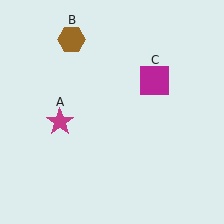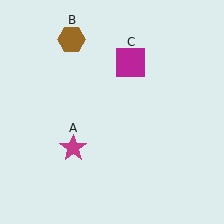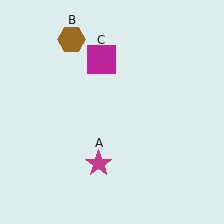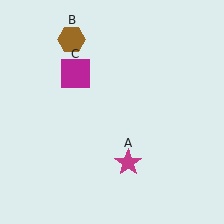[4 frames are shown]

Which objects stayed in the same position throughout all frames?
Brown hexagon (object B) remained stationary.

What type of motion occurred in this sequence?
The magenta star (object A), magenta square (object C) rotated counterclockwise around the center of the scene.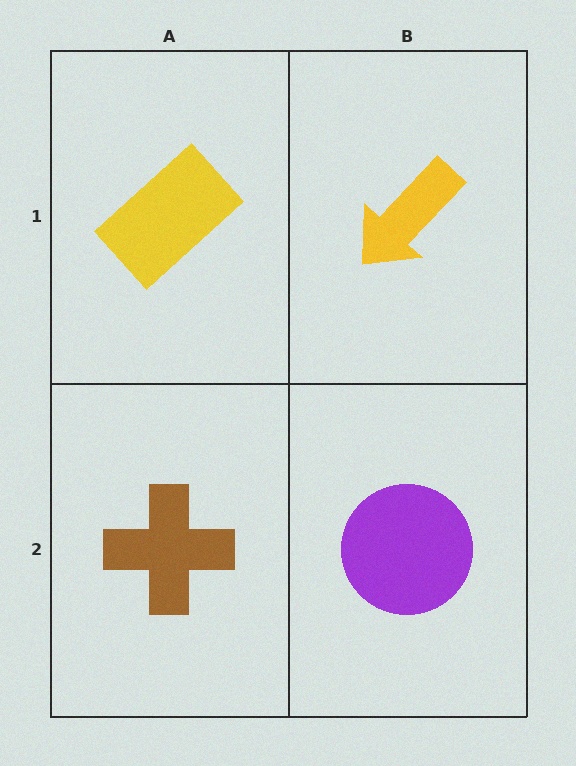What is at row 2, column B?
A purple circle.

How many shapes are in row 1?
2 shapes.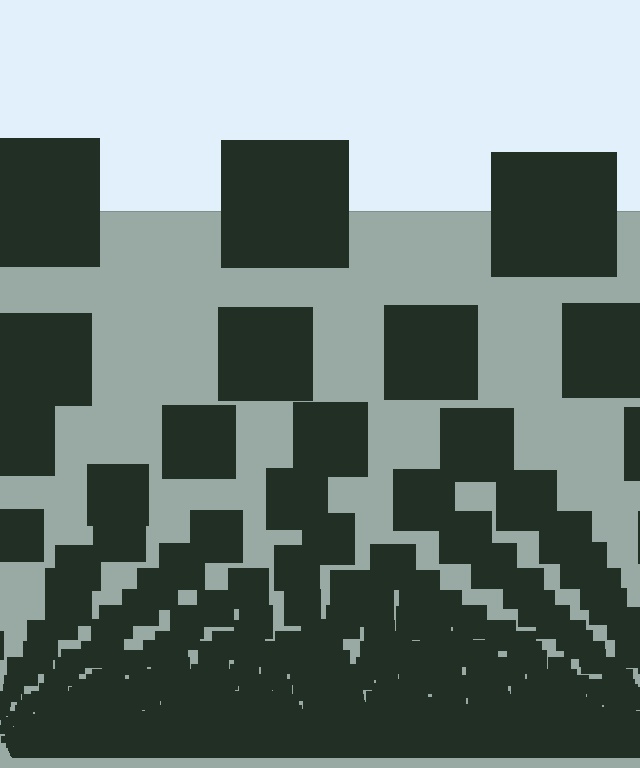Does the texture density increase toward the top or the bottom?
Density increases toward the bottom.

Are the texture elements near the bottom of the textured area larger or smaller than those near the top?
Smaller. The gradient is inverted — elements near the bottom are smaller and denser.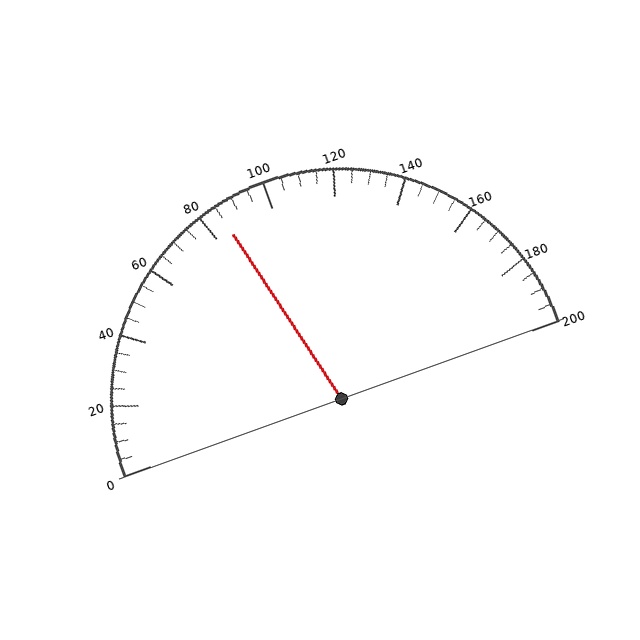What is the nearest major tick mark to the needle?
The nearest major tick mark is 80.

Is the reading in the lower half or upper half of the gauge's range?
The reading is in the lower half of the range (0 to 200).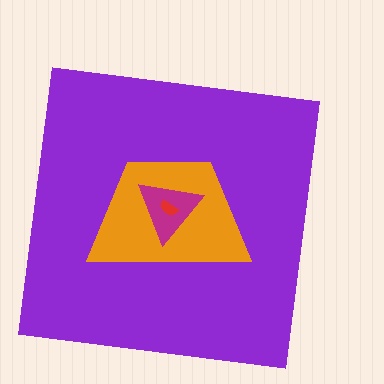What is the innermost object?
The red semicircle.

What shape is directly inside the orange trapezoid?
The magenta triangle.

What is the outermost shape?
The purple square.